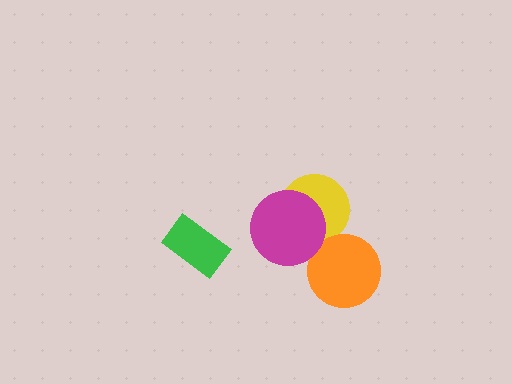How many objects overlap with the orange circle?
0 objects overlap with the orange circle.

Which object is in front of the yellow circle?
The magenta circle is in front of the yellow circle.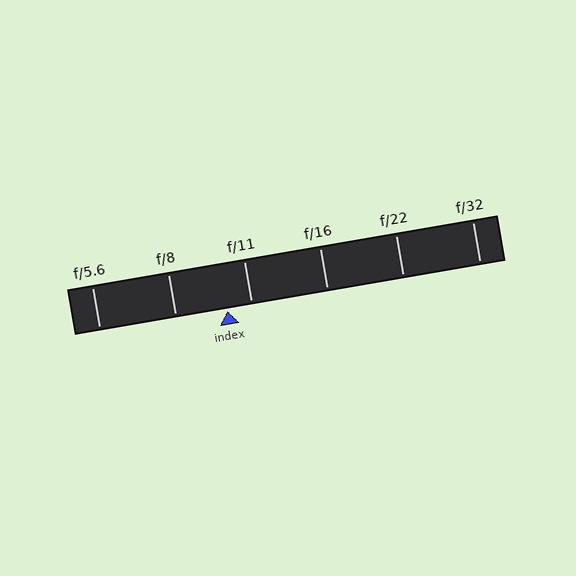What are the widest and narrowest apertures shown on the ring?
The widest aperture shown is f/5.6 and the narrowest is f/32.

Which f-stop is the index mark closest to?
The index mark is closest to f/11.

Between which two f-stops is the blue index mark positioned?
The index mark is between f/8 and f/11.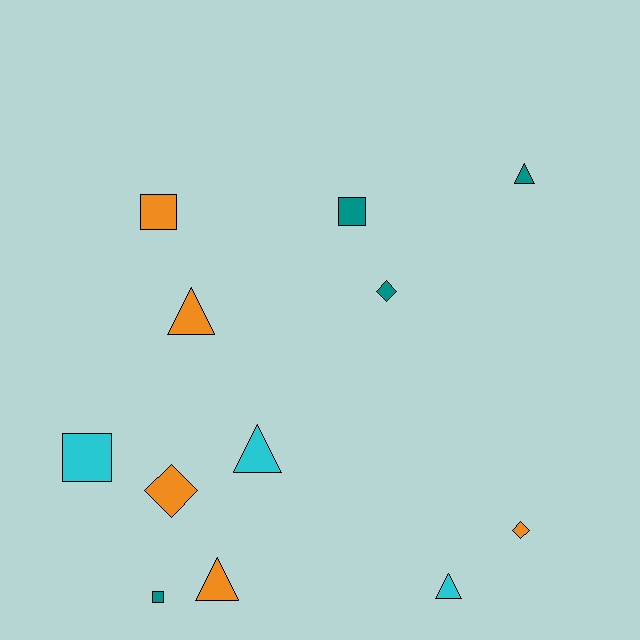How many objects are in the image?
There are 12 objects.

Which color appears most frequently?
Orange, with 5 objects.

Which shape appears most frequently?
Triangle, with 5 objects.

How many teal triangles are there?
There is 1 teal triangle.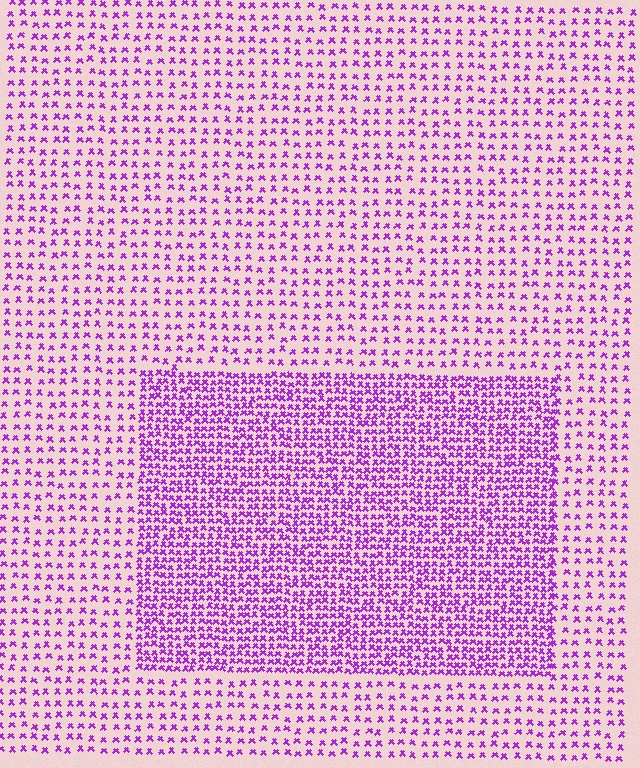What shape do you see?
I see a rectangle.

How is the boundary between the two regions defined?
The boundary is defined by a change in element density (approximately 2.2x ratio). All elements are the same color, size, and shape.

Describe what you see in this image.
The image contains small purple elements arranged at two different densities. A rectangle-shaped region is visible where the elements are more densely packed than the surrounding area.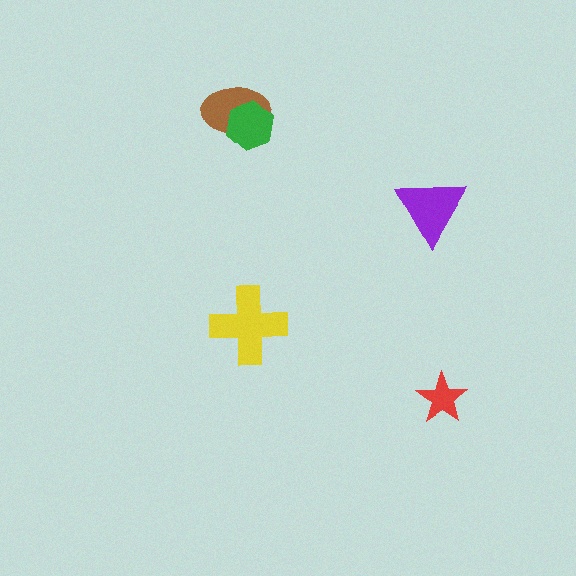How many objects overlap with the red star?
0 objects overlap with the red star.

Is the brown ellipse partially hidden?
Yes, it is partially covered by another shape.